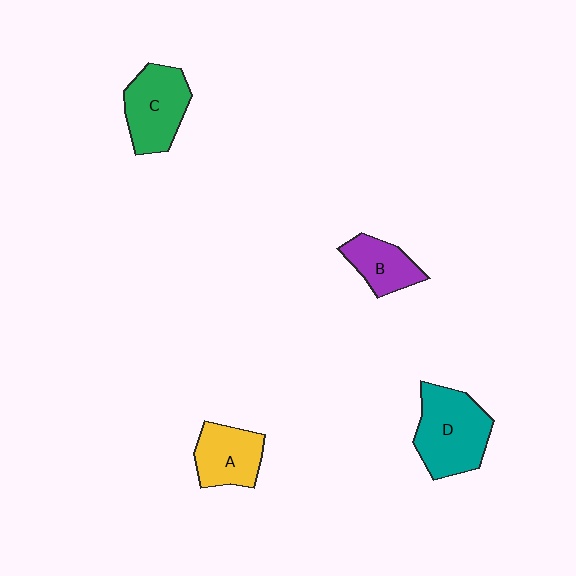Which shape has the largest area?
Shape D (teal).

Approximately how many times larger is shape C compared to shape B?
Approximately 1.5 times.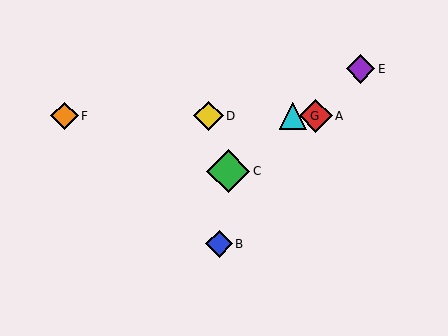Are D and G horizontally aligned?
Yes, both are at y≈116.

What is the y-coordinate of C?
Object C is at y≈171.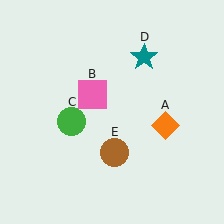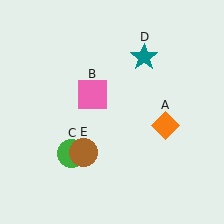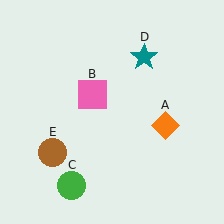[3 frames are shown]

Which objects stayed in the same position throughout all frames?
Orange diamond (object A) and pink square (object B) and teal star (object D) remained stationary.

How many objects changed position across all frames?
2 objects changed position: green circle (object C), brown circle (object E).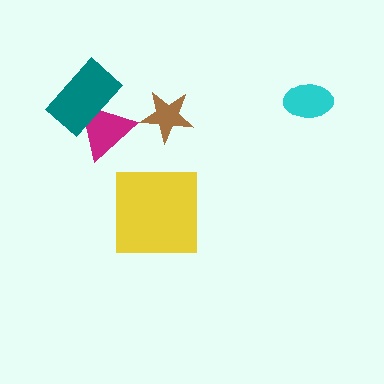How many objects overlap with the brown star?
0 objects overlap with the brown star.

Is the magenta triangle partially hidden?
Yes, it is partially covered by another shape.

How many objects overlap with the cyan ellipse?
0 objects overlap with the cyan ellipse.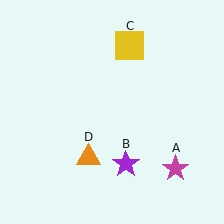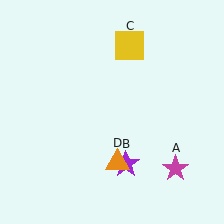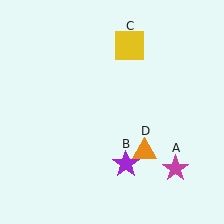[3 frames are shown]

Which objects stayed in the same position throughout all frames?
Magenta star (object A) and purple star (object B) and yellow square (object C) remained stationary.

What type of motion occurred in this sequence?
The orange triangle (object D) rotated counterclockwise around the center of the scene.